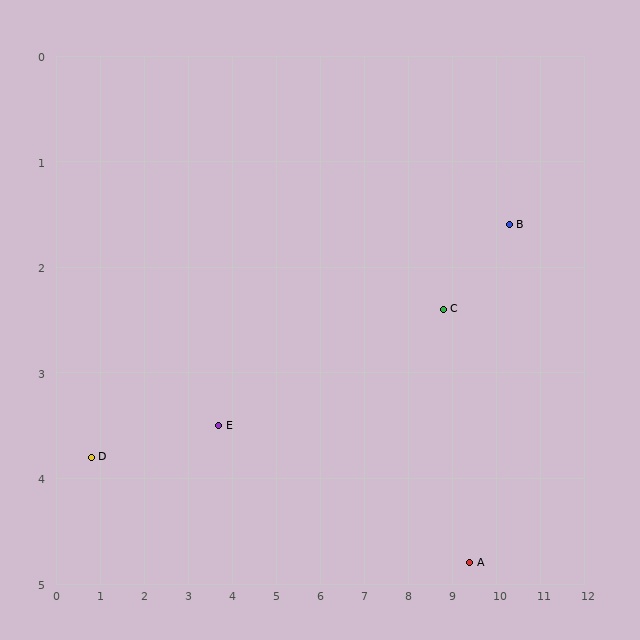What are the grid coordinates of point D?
Point D is at approximately (0.8, 3.8).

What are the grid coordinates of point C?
Point C is at approximately (8.8, 2.4).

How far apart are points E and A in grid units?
Points E and A are about 5.8 grid units apart.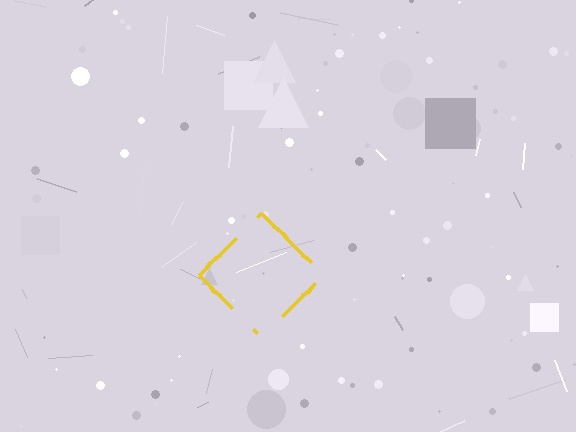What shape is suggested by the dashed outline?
The dashed outline suggests a diamond.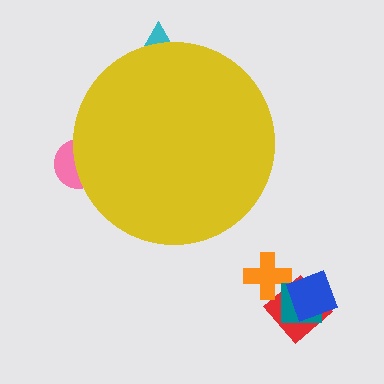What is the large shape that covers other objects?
A yellow circle.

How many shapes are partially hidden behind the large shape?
2 shapes are partially hidden.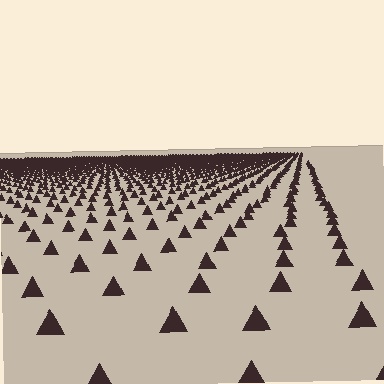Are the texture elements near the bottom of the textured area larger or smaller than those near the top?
Larger. Near the bottom, elements are closer to the viewer and appear at a bigger on-screen size.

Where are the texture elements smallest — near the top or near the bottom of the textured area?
Near the top.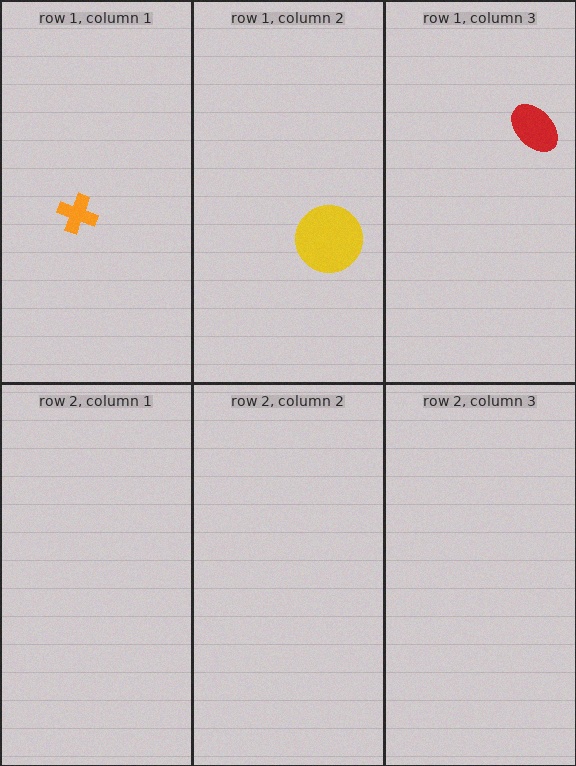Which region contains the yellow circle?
The row 1, column 2 region.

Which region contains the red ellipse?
The row 1, column 3 region.